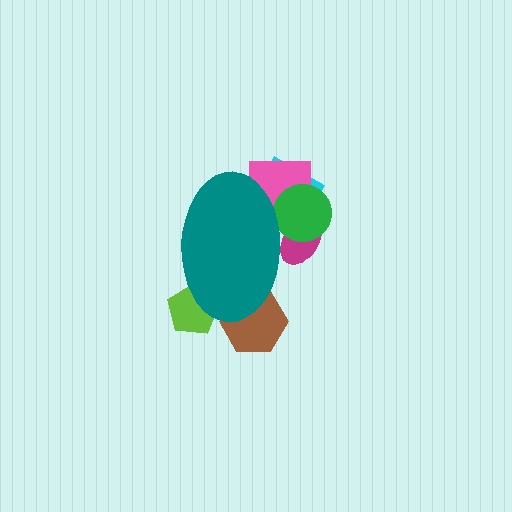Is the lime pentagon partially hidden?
Yes, the lime pentagon is partially hidden behind the teal ellipse.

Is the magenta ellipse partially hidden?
Yes, the magenta ellipse is partially hidden behind the teal ellipse.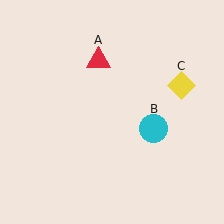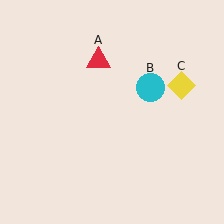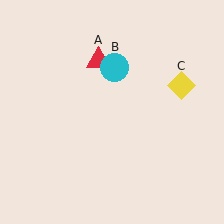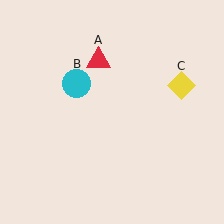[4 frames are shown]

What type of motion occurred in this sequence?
The cyan circle (object B) rotated counterclockwise around the center of the scene.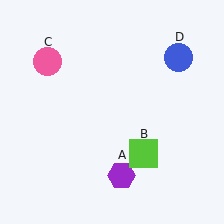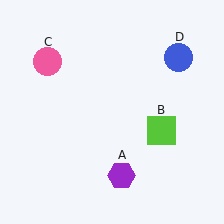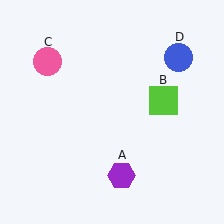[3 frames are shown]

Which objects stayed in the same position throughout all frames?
Purple hexagon (object A) and pink circle (object C) and blue circle (object D) remained stationary.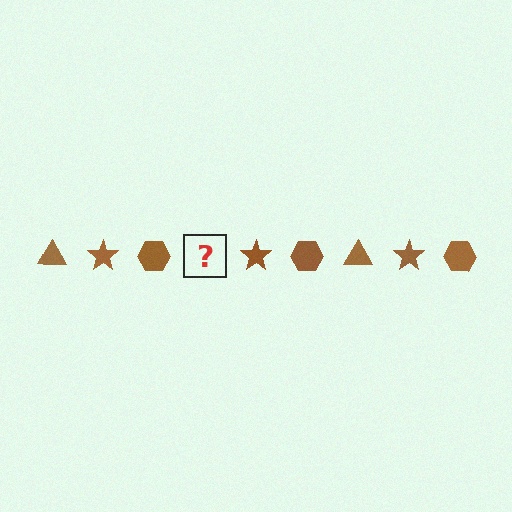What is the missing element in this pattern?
The missing element is a brown triangle.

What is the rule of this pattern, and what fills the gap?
The rule is that the pattern cycles through triangle, star, hexagon shapes in brown. The gap should be filled with a brown triangle.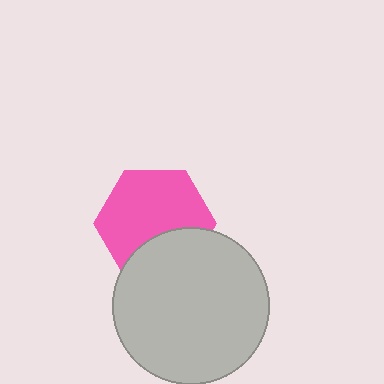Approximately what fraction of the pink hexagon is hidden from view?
Roughly 31% of the pink hexagon is hidden behind the light gray circle.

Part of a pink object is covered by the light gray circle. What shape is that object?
It is a hexagon.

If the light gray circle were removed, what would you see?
You would see the complete pink hexagon.